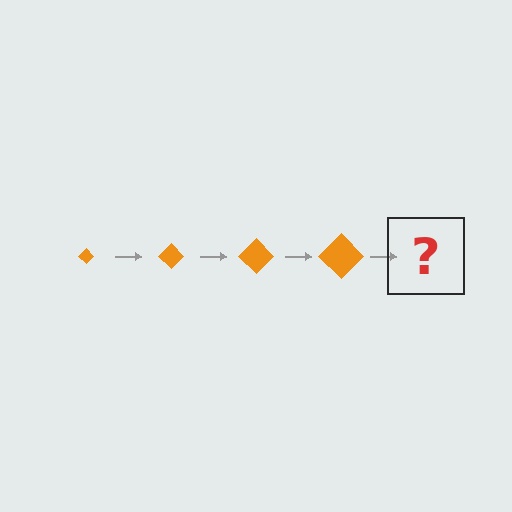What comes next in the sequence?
The next element should be an orange diamond, larger than the previous one.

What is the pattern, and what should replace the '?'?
The pattern is that the diamond gets progressively larger each step. The '?' should be an orange diamond, larger than the previous one.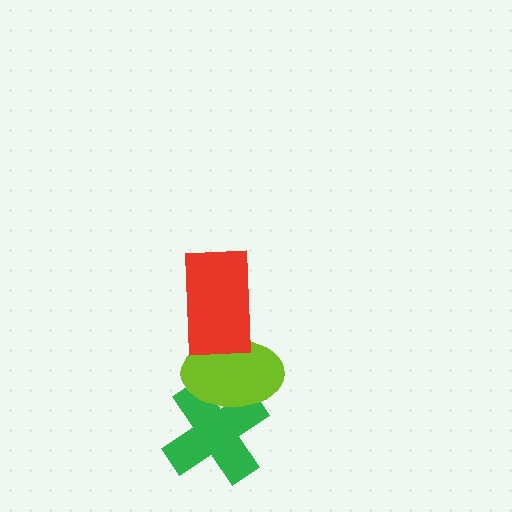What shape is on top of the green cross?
The lime ellipse is on top of the green cross.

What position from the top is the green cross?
The green cross is 3rd from the top.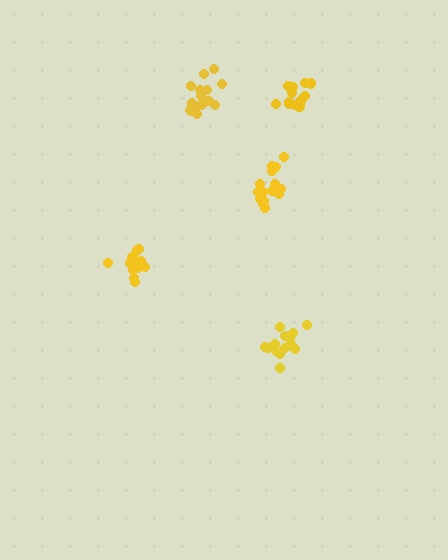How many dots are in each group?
Group 1: 15 dots, Group 2: 15 dots, Group 3: 14 dots, Group 4: 13 dots, Group 5: 13 dots (70 total).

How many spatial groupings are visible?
There are 5 spatial groupings.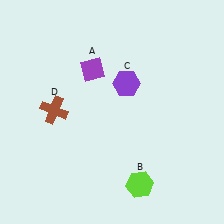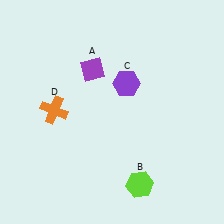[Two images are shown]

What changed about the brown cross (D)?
In Image 1, D is brown. In Image 2, it changed to orange.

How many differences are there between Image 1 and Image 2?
There is 1 difference between the two images.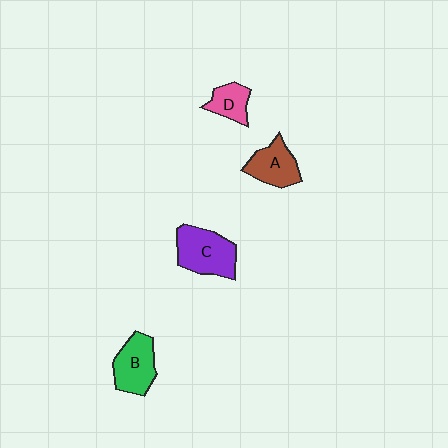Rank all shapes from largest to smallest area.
From largest to smallest: C (purple), B (green), A (brown), D (pink).